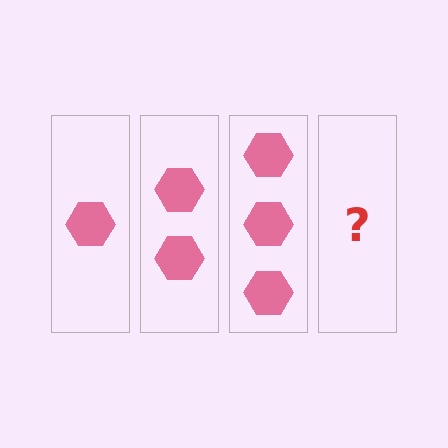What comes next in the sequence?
The next element should be 4 hexagons.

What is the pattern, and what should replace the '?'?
The pattern is that each step adds one more hexagon. The '?' should be 4 hexagons.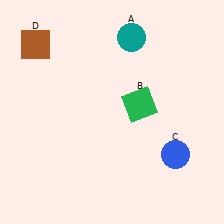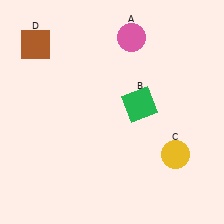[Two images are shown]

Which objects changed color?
A changed from teal to pink. C changed from blue to yellow.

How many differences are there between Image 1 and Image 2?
There are 2 differences between the two images.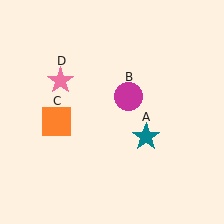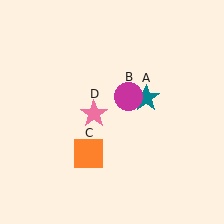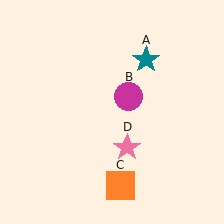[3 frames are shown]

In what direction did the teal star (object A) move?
The teal star (object A) moved up.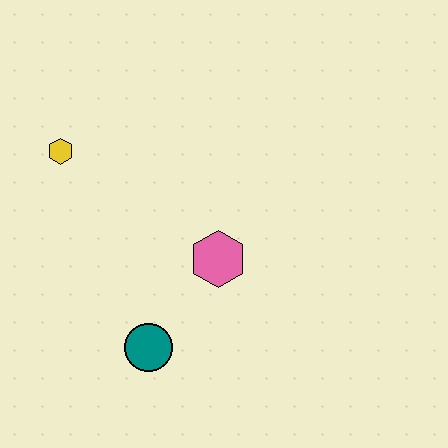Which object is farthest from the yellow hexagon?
The teal circle is farthest from the yellow hexagon.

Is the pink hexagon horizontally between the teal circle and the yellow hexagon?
No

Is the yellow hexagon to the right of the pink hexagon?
No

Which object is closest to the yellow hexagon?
The pink hexagon is closest to the yellow hexagon.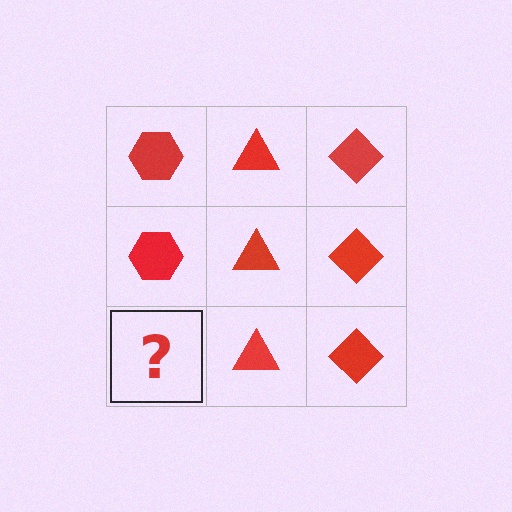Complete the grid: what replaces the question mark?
The question mark should be replaced with a red hexagon.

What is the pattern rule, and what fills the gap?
The rule is that each column has a consistent shape. The gap should be filled with a red hexagon.